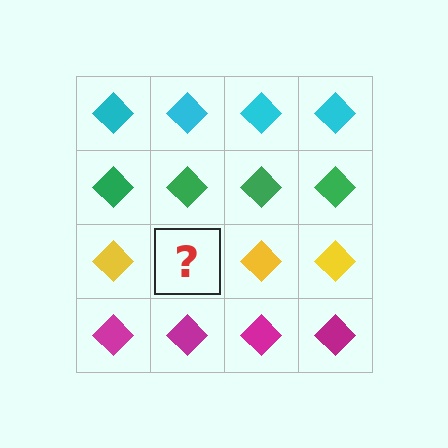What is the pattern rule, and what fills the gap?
The rule is that each row has a consistent color. The gap should be filled with a yellow diamond.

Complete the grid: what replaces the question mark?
The question mark should be replaced with a yellow diamond.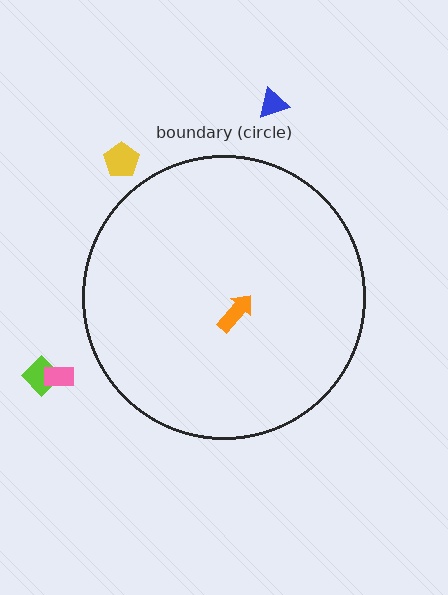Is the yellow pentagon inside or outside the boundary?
Outside.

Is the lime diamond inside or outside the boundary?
Outside.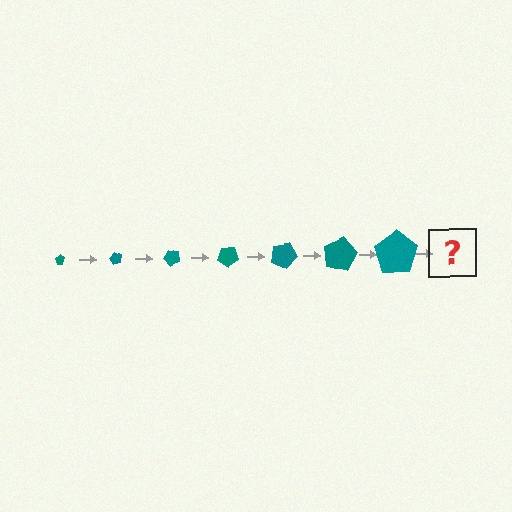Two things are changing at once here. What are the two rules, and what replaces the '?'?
The two rules are that the pentagon grows larger each step and it rotates 60 degrees each step. The '?' should be a pentagon, larger than the previous one and rotated 420 degrees from the start.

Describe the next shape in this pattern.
It should be a pentagon, larger than the previous one and rotated 420 degrees from the start.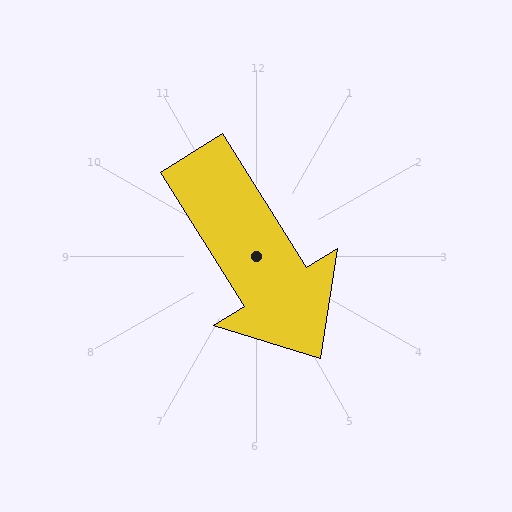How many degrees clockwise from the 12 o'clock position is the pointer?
Approximately 148 degrees.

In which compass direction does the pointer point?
Southeast.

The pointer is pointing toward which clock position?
Roughly 5 o'clock.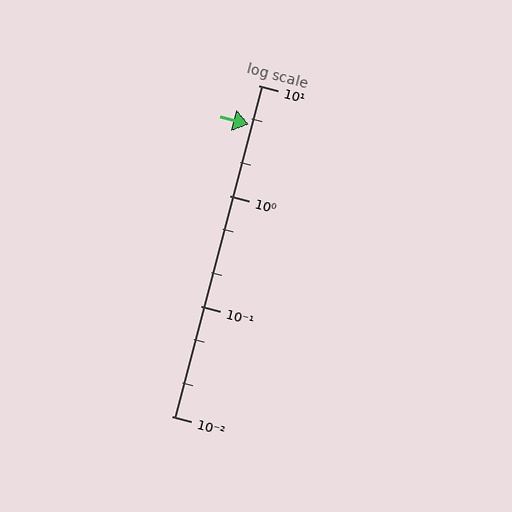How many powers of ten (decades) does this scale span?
The scale spans 3 decades, from 0.01 to 10.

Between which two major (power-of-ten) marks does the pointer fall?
The pointer is between 1 and 10.